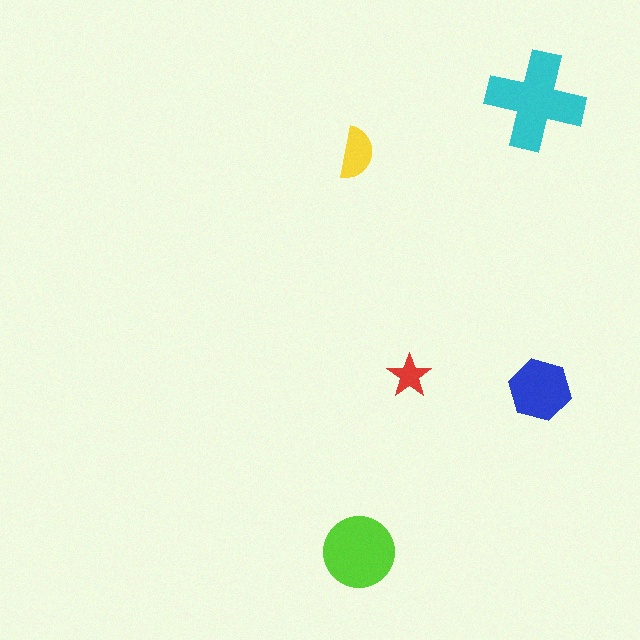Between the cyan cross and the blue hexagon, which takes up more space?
The cyan cross.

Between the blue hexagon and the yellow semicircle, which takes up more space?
The blue hexagon.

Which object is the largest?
The cyan cross.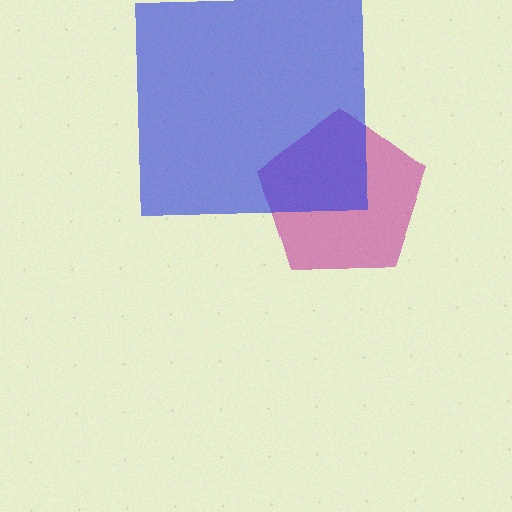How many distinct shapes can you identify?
There are 2 distinct shapes: a magenta pentagon, a blue square.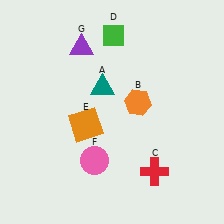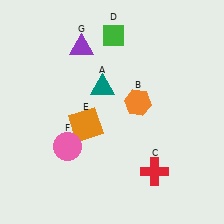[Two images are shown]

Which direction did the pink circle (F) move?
The pink circle (F) moved left.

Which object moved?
The pink circle (F) moved left.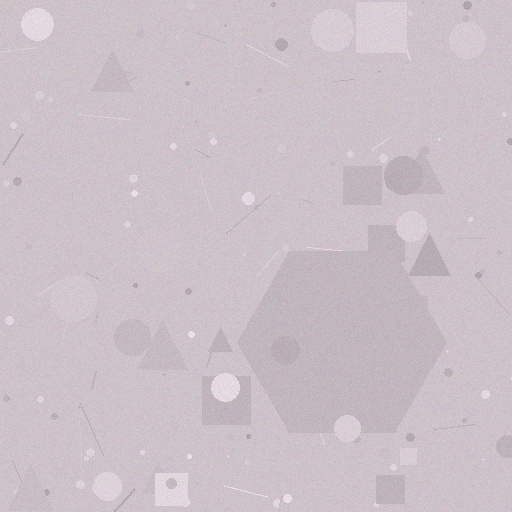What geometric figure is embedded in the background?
A hexagon is embedded in the background.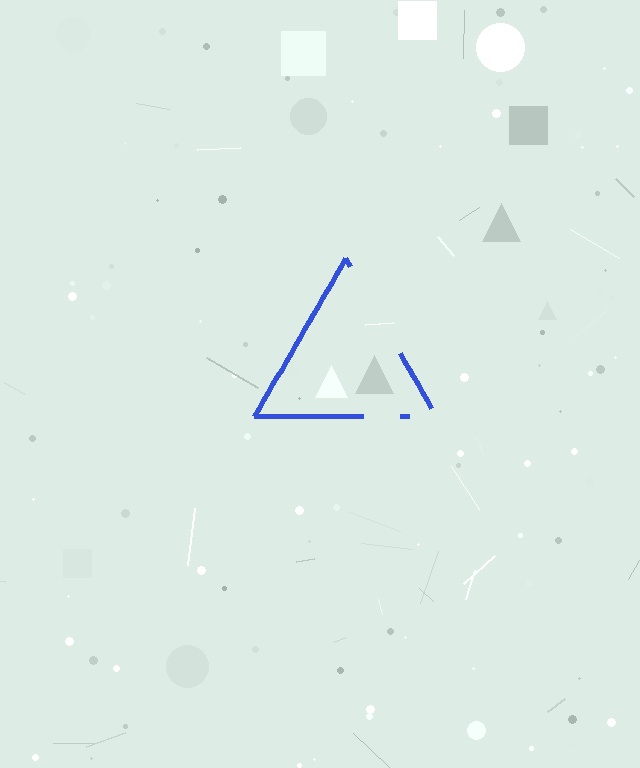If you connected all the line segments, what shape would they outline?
They would outline a triangle.